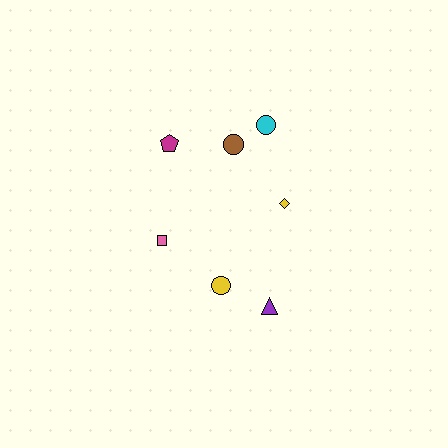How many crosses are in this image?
There are no crosses.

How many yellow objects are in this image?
There are 2 yellow objects.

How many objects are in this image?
There are 7 objects.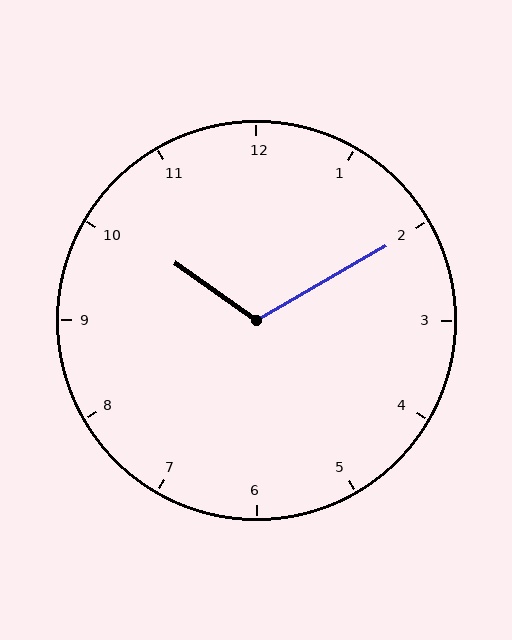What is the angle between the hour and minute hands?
Approximately 115 degrees.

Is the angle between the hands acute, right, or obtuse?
It is obtuse.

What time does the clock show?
10:10.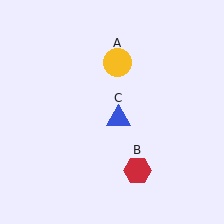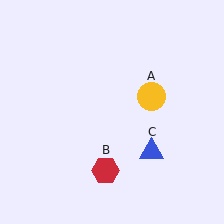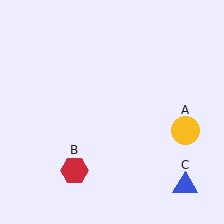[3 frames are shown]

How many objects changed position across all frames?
3 objects changed position: yellow circle (object A), red hexagon (object B), blue triangle (object C).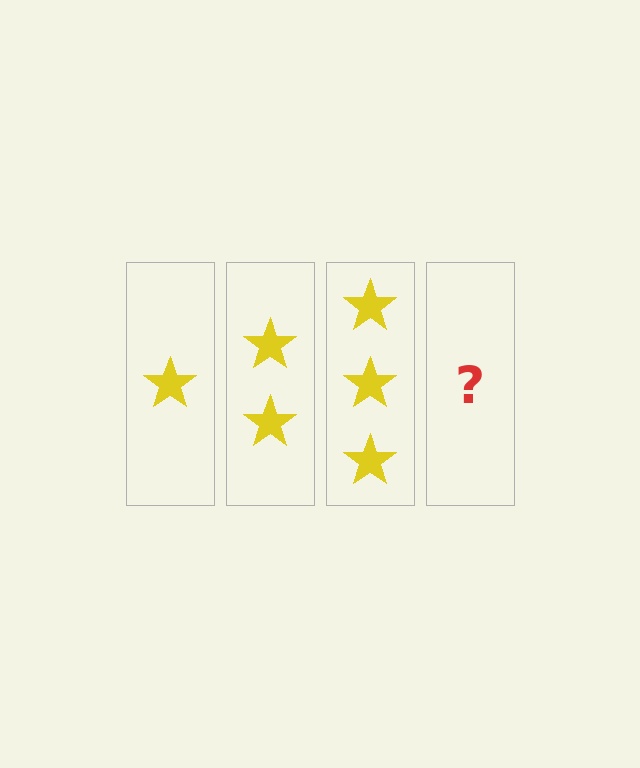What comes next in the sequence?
The next element should be 4 stars.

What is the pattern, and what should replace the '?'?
The pattern is that each step adds one more star. The '?' should be 4 stars.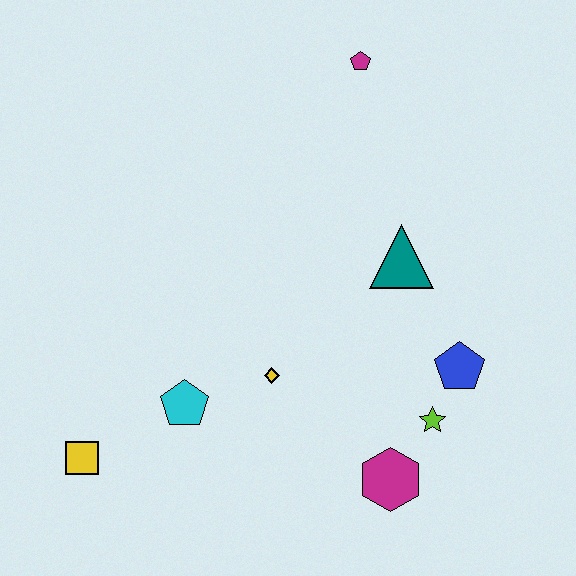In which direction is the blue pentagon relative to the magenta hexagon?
The blue pentagon is above the magenta hexagon.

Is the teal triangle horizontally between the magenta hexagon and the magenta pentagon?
No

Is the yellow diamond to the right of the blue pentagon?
No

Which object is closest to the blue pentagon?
The lime star is closest to the blue pentagon.